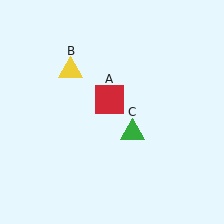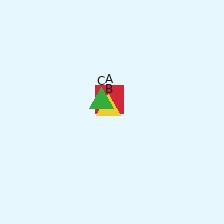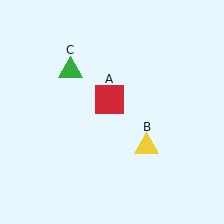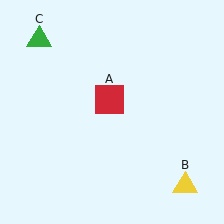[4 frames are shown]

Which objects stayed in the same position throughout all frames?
Red square (object A) remained stationary.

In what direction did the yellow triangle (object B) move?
The yellow triangle (object B) moved down and to the right.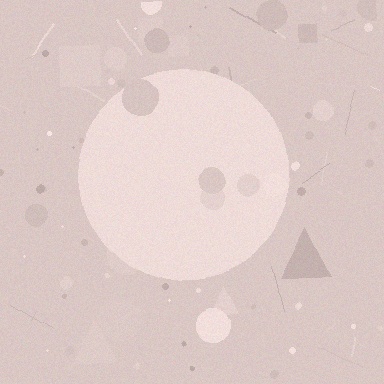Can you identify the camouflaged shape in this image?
The camouflaged shape is a circle.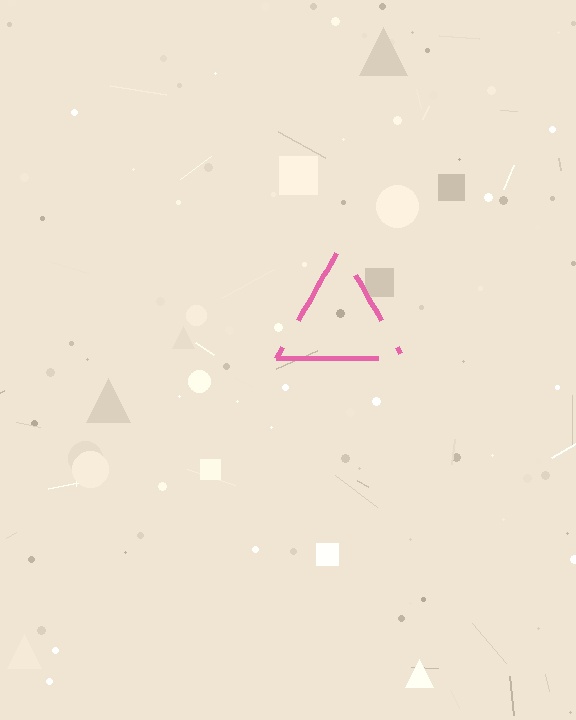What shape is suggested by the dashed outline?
The dashed outline suggests a triangle.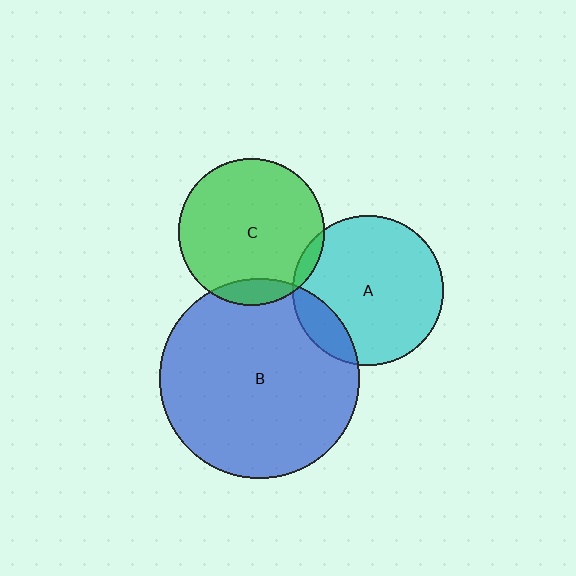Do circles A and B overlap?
Yes.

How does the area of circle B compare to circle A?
Approximately 1.8 times.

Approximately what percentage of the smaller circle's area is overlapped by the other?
Approximately 15%.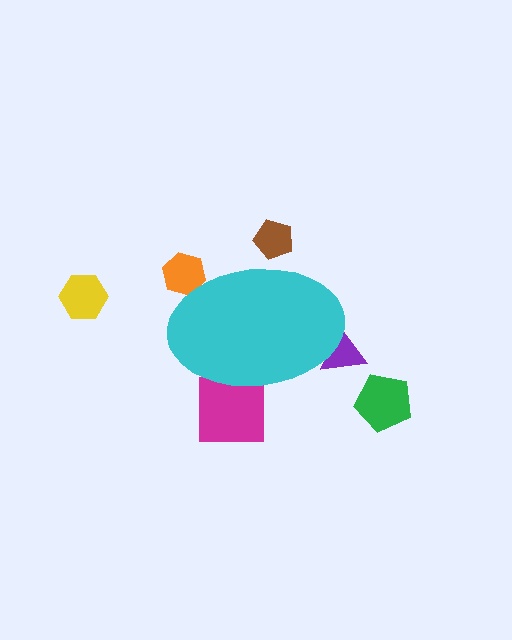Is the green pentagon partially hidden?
No, the green pentagon is fully visible.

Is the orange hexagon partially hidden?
Yes, the orange hexagon is partially hidden behind the cyan ellipse.